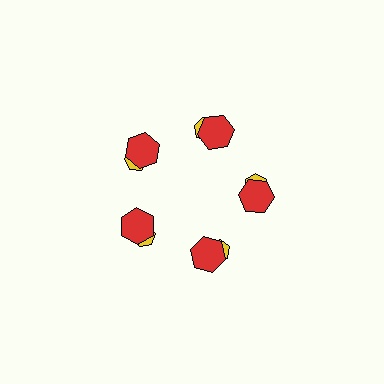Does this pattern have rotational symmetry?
Yes, this pattern has 5-fold rotational symmetry. It looks the same after rotating 72 degrees around the center.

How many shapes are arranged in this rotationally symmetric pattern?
There are 10 shapes, arranged in 5 groups of 2.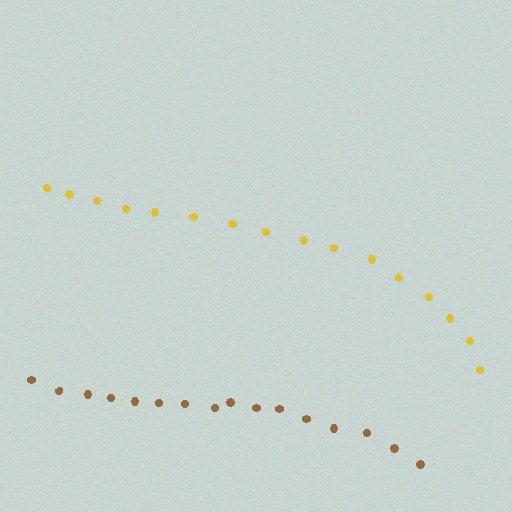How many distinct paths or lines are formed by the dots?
There are 2 distinct paths.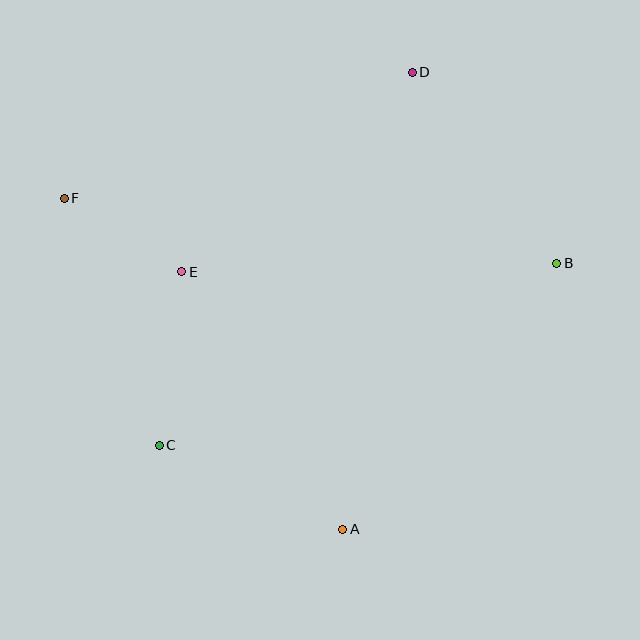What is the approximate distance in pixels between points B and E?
The distance between B and E is approximately 375 pixels.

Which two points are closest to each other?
Points E and F are closest to each other.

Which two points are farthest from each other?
Points B and F are farthest from each other.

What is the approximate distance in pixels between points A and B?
The distance between A and B is approximately 342 pixels.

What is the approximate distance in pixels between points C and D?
The distance between C and D is approximately 451 pixels.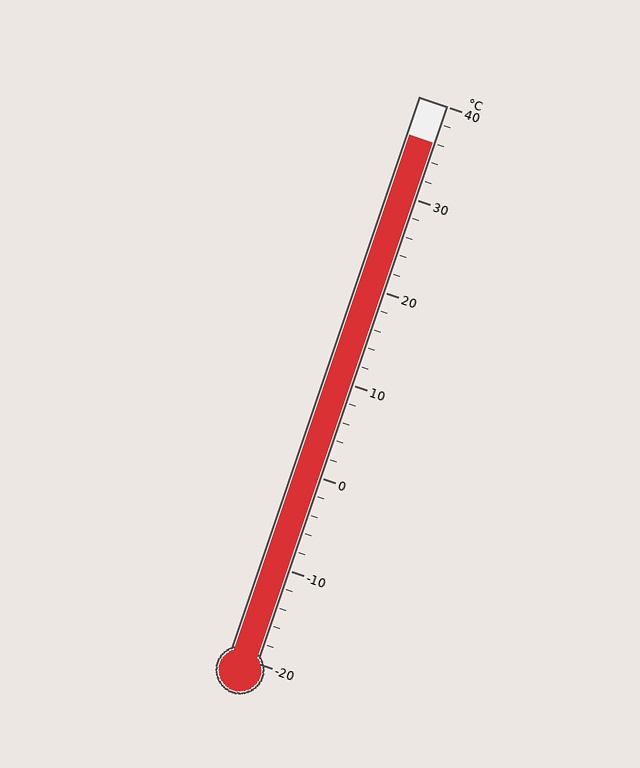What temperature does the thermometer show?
The thermometer shows approximately 36°C.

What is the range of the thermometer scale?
The thermometer scale ranges from -20°C to 40°C.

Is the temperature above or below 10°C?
The temperature is above 10°C.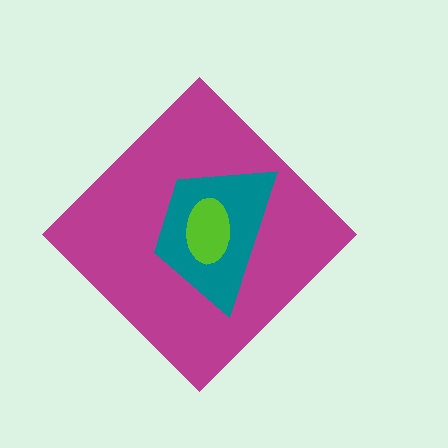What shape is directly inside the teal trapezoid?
The lime ellipse.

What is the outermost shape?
The magenta diamond.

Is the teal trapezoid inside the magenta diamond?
Yes.